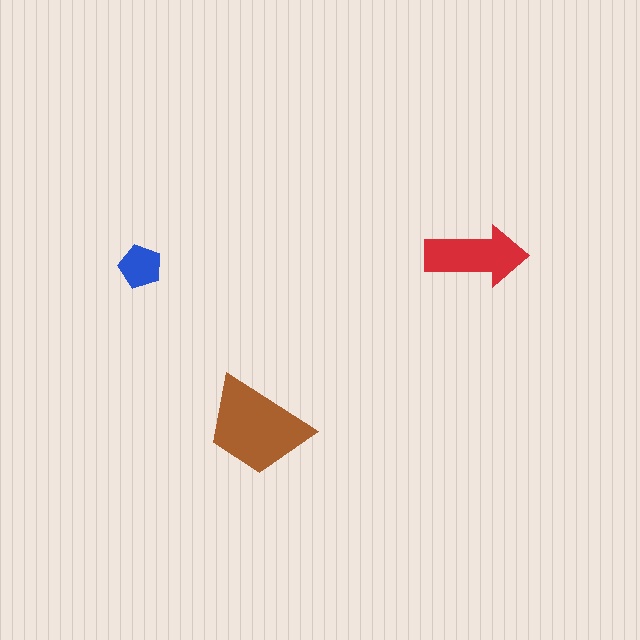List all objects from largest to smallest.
The brown trapezoid, the red arrow, the blue pentagon.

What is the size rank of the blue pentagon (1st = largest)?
3rd.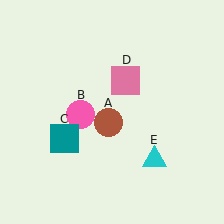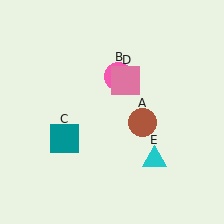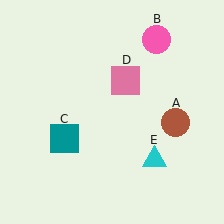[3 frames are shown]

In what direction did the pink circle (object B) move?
The pink circle (object B) moved up and to the right.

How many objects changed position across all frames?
2 objects changed position: brown circle (object A), pink circle (object B).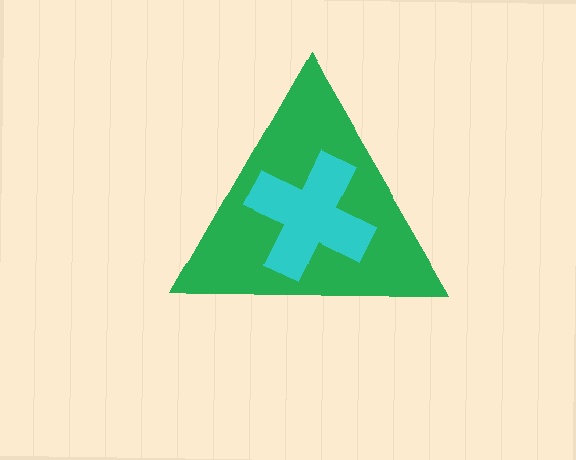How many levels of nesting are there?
2.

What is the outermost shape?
The green triangle.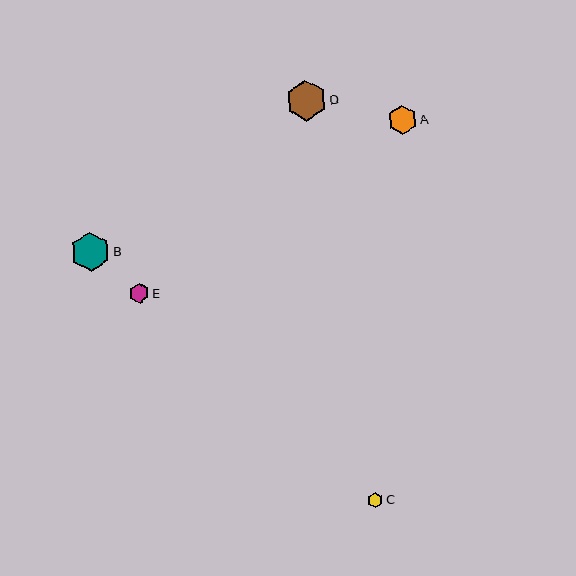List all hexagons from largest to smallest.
From largest to smallest: D, B, A, E, C.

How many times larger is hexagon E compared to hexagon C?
Hexagon E is approximately 1.3 times the size of hexagon C.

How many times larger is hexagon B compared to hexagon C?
Hexagon B is approximately 2.6 times the size of hexagon C.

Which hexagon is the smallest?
Hexagon C is the smallest with a size of approximately 15 pixels.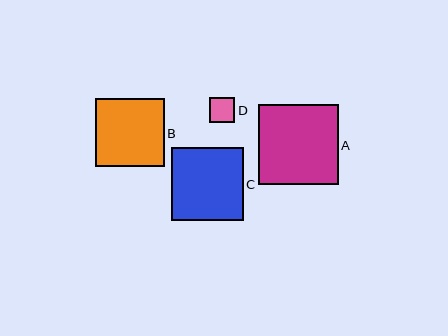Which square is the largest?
Square A is the largest with a size of approximately 79 pixels.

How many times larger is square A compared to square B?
Square A is approximately 1.2 times the size of square B.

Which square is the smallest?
Square D is the smallest with a size of approximately 26 pixels.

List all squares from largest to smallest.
From largest to smallest: A, C, B, D.